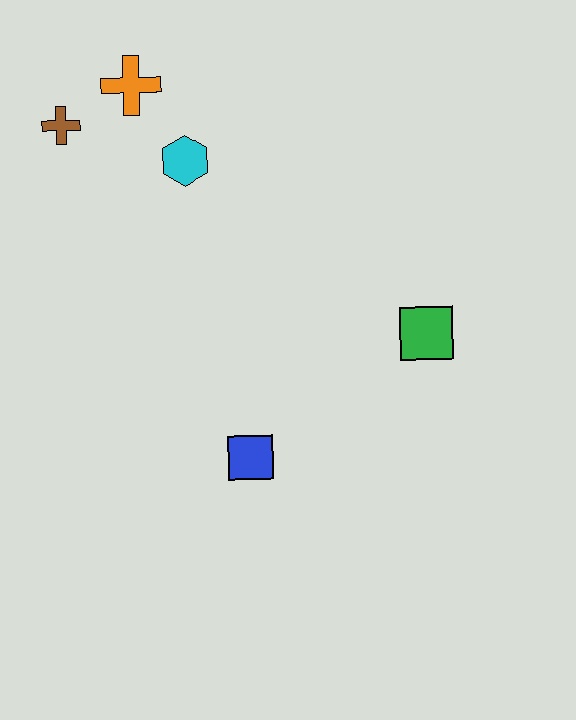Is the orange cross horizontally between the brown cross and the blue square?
Yes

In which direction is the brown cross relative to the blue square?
The brown cross is above the blue square.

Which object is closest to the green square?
The blue square is closest to the green square.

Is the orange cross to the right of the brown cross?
Yes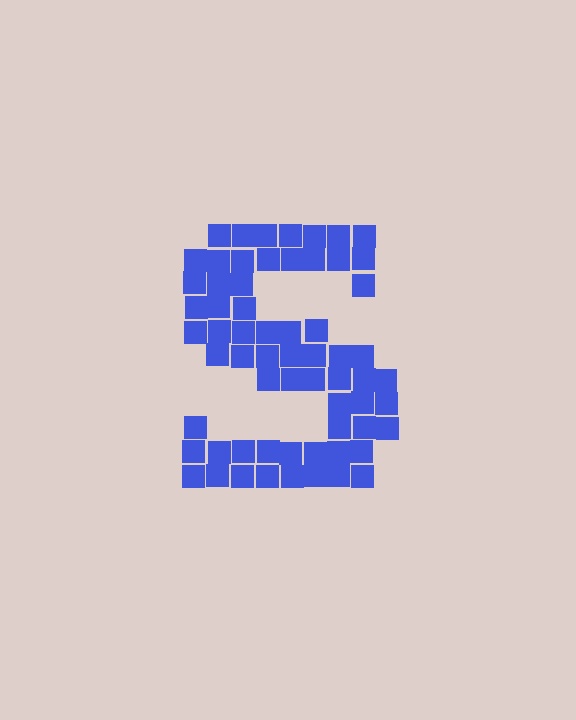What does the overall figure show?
The overall figure shows the letter S.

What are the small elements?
The small elements are squares.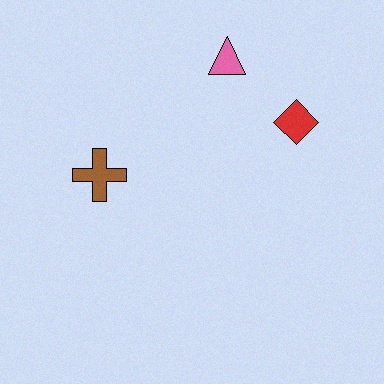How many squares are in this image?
There are no squares.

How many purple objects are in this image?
There are no purple objects.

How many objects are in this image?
There are 3 objects.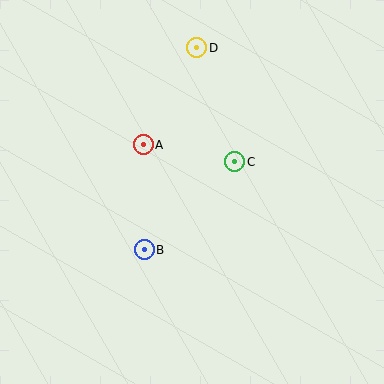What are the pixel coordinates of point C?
Point C is at (235, 162).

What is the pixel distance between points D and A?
The distance between D and A is 111 pixels.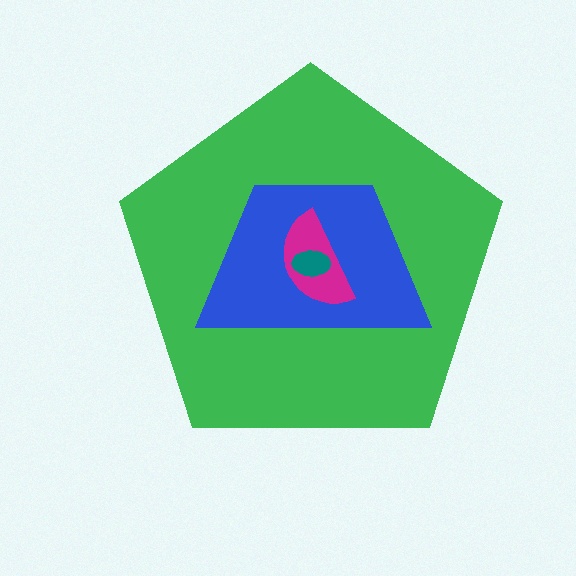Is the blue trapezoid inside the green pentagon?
Yes.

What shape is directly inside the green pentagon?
The blue trapezoid.